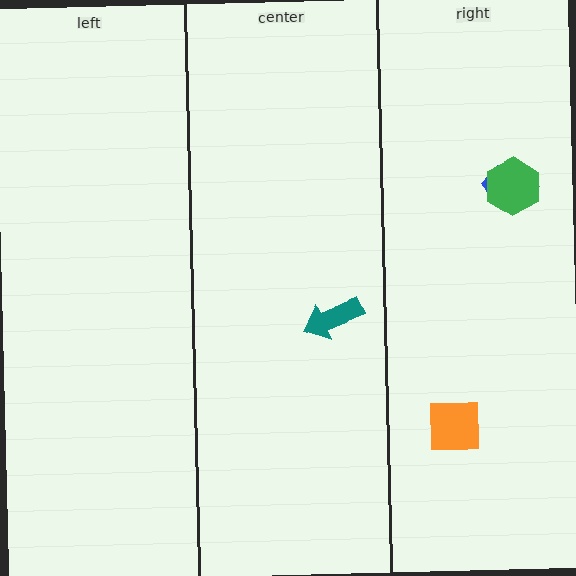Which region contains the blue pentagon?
The right region.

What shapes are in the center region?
The teal arrow.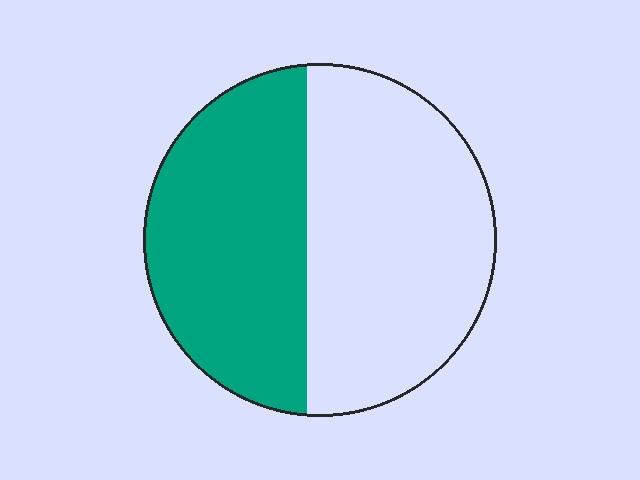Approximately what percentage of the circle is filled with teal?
Approximately 45%.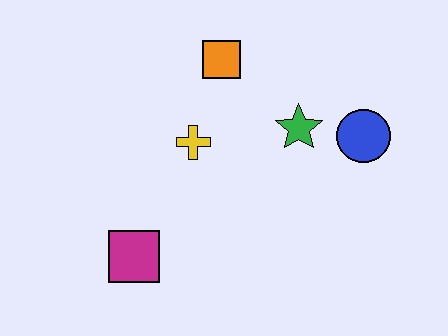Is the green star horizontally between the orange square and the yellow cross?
No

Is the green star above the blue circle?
Yes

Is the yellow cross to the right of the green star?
No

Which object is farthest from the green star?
The magenta square is farthest from the green star.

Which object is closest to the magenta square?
The yellow cross is closest to the magenta square.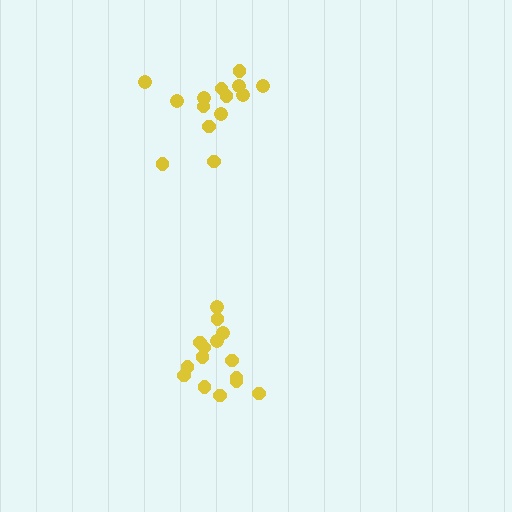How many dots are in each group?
Group 1: 14 dots, Group 2: 15 dots (29 total).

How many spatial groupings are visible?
There are 2 spatial groupings.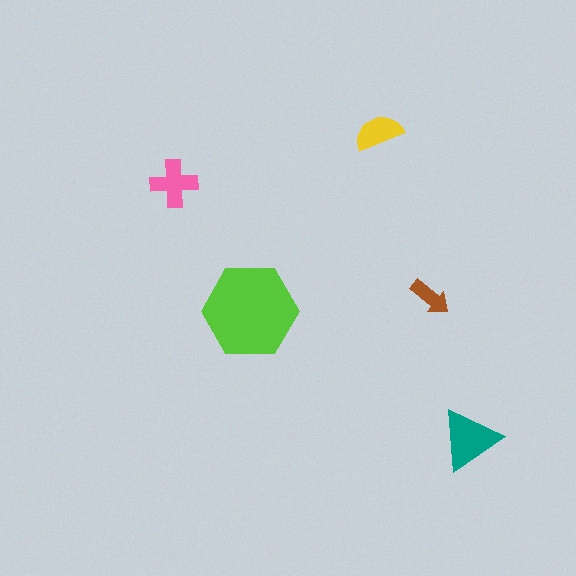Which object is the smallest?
The brown arrow.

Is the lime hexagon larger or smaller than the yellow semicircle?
Larger.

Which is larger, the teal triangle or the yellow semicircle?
The teal triangle.